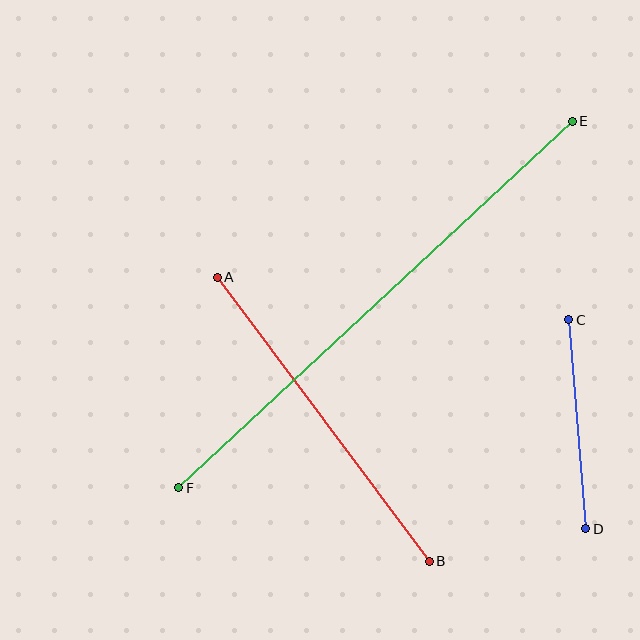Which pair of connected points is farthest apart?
Points E and F are farthest apart.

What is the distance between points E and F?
The distance is approximately 537 pixels.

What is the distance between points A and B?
The distance is approximately 355 pixels.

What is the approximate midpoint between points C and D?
The midpoint is at approximately (577, 424) pixels.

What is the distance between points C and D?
The distance is approximately 210 pixels.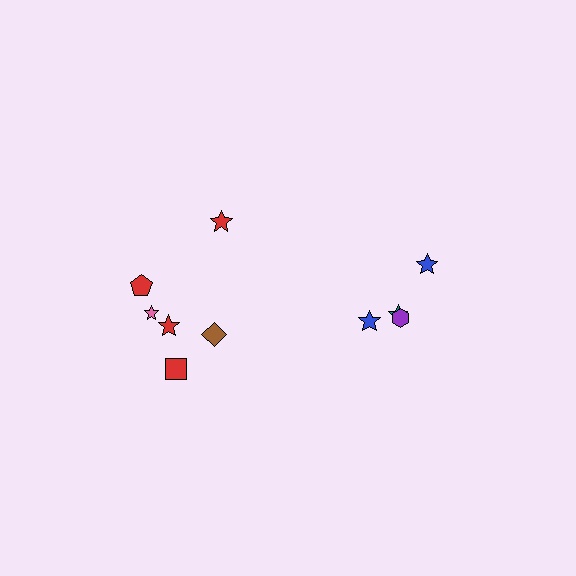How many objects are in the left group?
There are 6 objects.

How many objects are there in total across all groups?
There are 10 objects.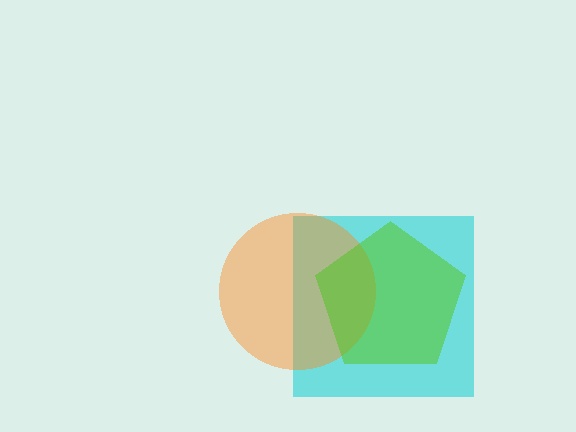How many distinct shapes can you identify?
There are 3 distinct shapes: a cyan square, an orange circle, a lime pentagon.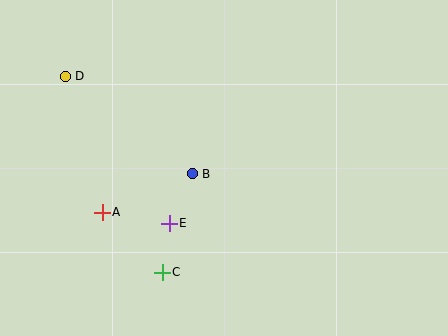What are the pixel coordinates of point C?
Point C is at (162, 272).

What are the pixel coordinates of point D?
Point D is at (65, 76).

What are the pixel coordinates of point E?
Point E is at (169, 223).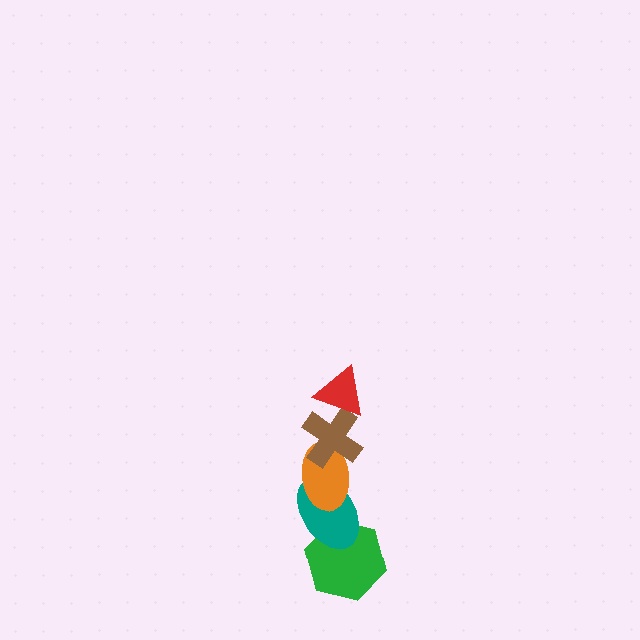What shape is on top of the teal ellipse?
The orange ellipse is on top of the teal ellipse.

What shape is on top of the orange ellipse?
The brown cross is on top of the orange ellipse.